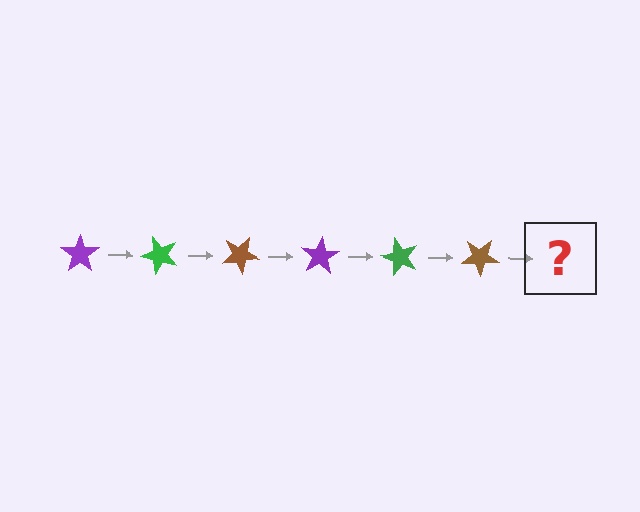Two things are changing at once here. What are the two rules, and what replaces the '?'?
The two rules are that it rotates 50 degrees each step and the color cycles through purple, green, and brown. The '?' should be a purple star, rotated 300 degrees from the start.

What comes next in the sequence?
The next element should be a purple star, rotated 300 degrees from the start.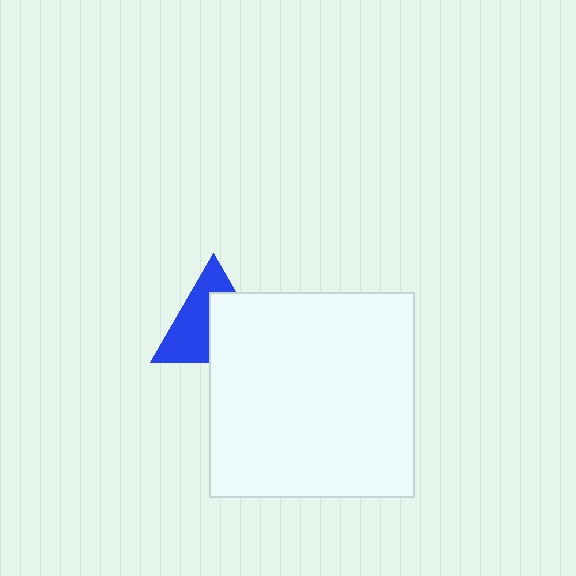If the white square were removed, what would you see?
You would see the complete blue triangle.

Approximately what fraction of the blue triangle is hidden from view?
Roughly 48% of the blue triangle is hidden behind the white square.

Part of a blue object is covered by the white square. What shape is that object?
It is a triangle.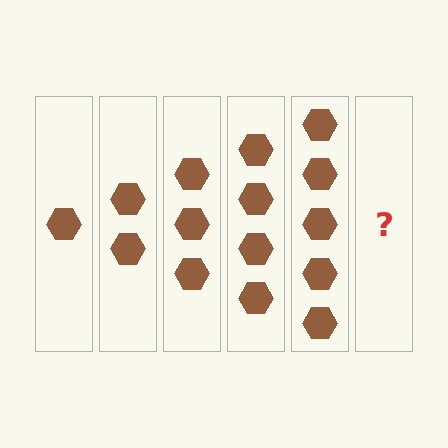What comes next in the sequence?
The next element should be 6 hexagons.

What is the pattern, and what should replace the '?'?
The pattern is that each step adds one more hexagon. The '?' should be 6 hexagons.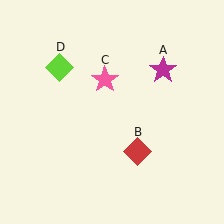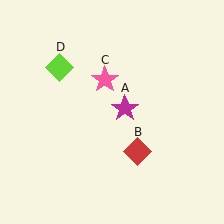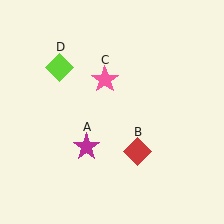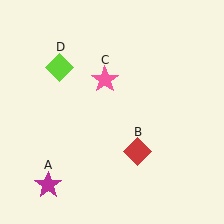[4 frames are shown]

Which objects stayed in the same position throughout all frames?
Red diamond (object B) and pink star (object C) and lime diamond (object D) remained stationary.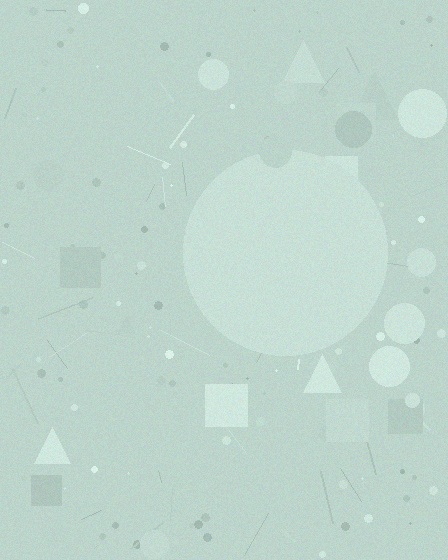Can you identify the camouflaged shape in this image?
The camouflaged shape is a circle.